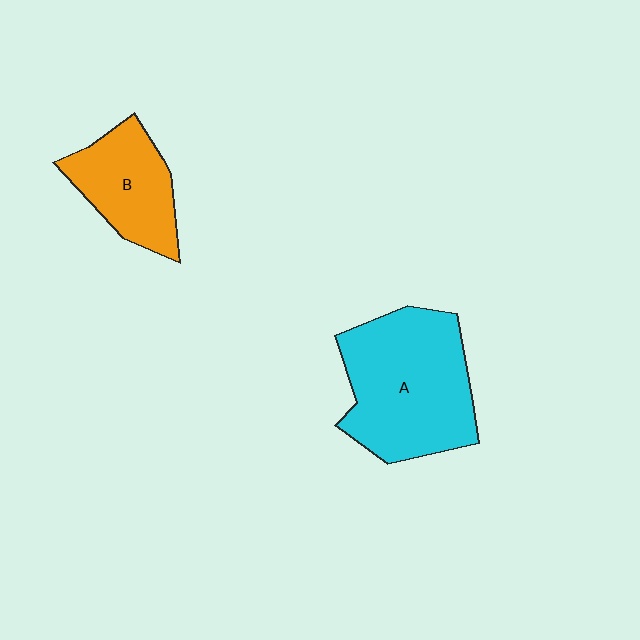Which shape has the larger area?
Shape A (cyan).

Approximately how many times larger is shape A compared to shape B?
Approximately 1.8 times.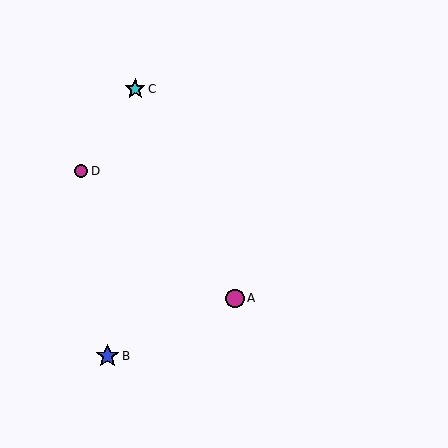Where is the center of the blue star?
The center of the blue star is at (108, 356).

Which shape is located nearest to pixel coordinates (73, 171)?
The magenta circle (labeled D) at (81, 171) is nearest to that location.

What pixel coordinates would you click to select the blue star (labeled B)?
Click at (108, 356) to select the blue star B.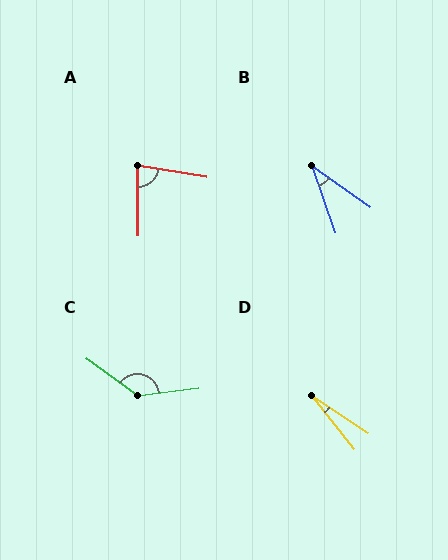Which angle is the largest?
C, at approximately 137 degrees.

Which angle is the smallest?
D, at approximately 18 degrees.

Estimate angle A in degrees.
Approximately 80 degrees.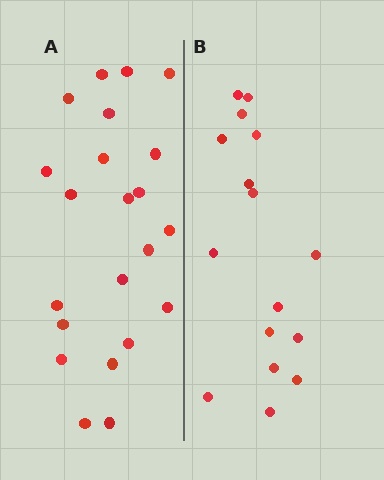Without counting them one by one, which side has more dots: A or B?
Region A (the left region) has more dots.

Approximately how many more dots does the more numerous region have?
Region A has about 6 more dots than region B.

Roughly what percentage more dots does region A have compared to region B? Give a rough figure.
About 40% more.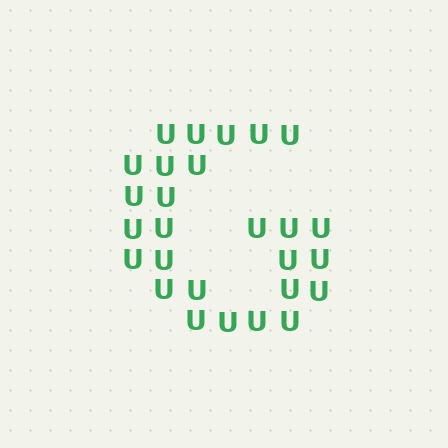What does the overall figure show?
The overall figure shows the letter G.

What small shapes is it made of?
It is made of small letter U's.